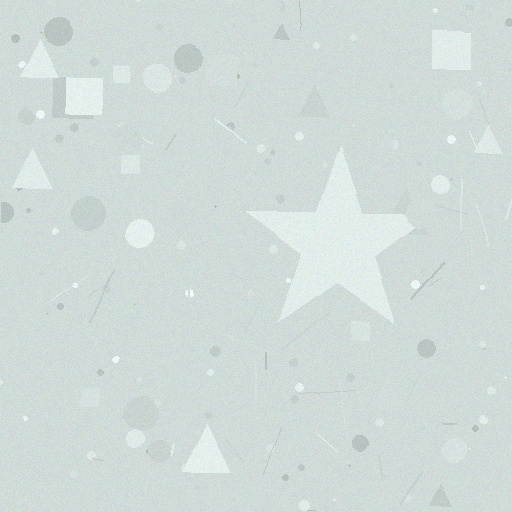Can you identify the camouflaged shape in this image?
The camouflaged shape is a star.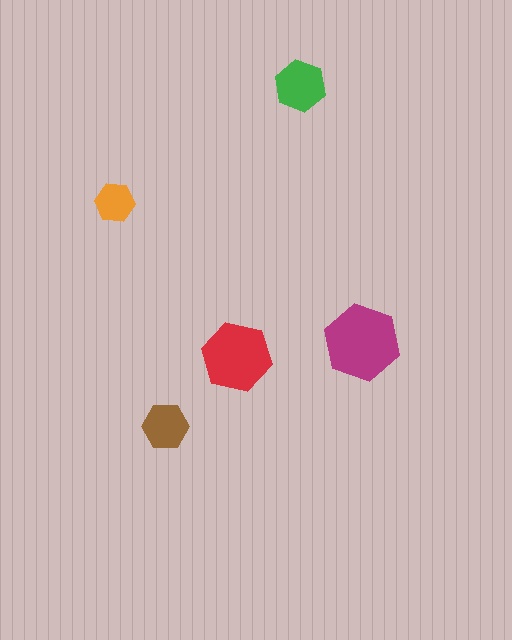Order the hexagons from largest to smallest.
the magenta one, the red one, the green one, the brown one, the orange one.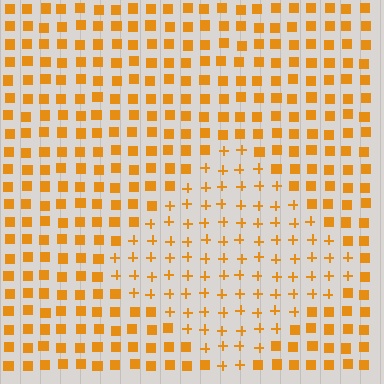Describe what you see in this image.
The image is filled with small orange elements arranged in a uniform grid. A diamond-shaped region contains plus signs, while the surrounding area contains squares. The boundary is defined purely by the change in element shape.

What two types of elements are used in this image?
The image uses plus signs inside the diamond region and squares outside it.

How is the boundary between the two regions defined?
The boundary is defined by a change in element shape: plus signs inside vs. squares outside. All elements share the same color and spacing.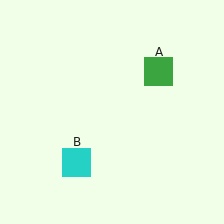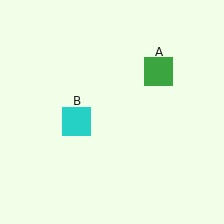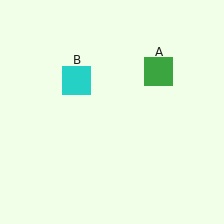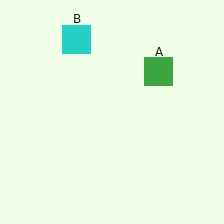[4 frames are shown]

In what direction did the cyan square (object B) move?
The cyan square (object B) moved up.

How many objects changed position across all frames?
1 object changed position: cyan square (object B).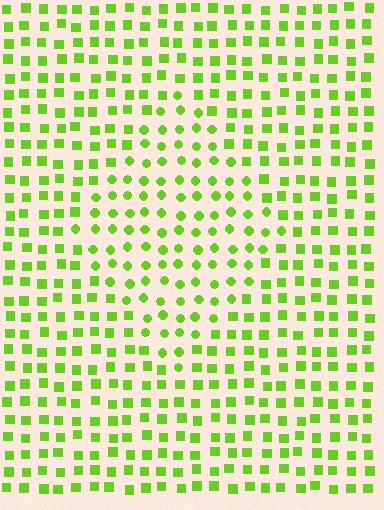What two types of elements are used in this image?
The image uses circles inside the diamond region and squares outside it.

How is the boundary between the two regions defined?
The boundary is defined by a change in element shape: circles inside vs. squares outside. All elements share the same color and spacing.